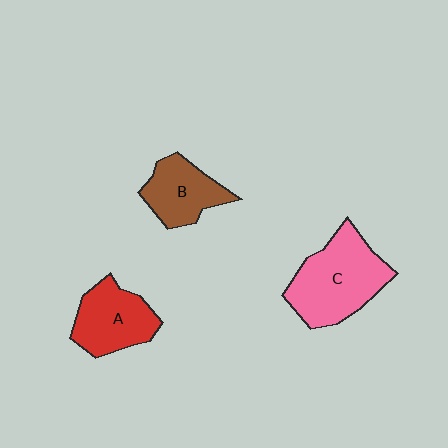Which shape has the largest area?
Shape C (pink).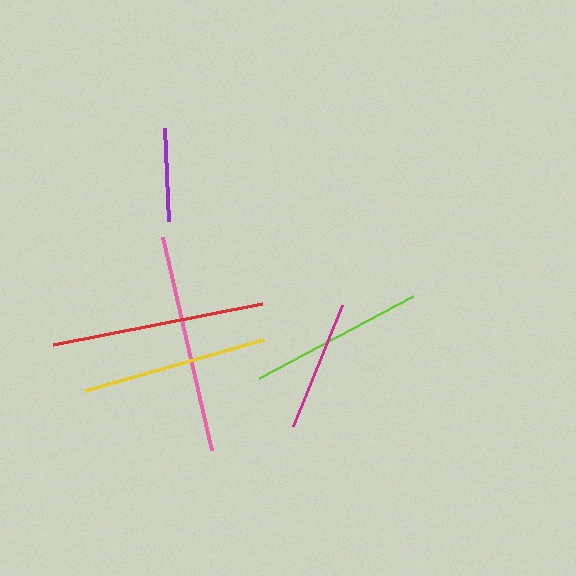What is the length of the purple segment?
The purple segment is approximately 92 pixels long.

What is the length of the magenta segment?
The magenta segment is approximately 131 pixels long.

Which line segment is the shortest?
The purple line is the shortest at approximately 92 pixels.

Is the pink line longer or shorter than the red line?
The pink line is longer than the red line.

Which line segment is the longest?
The pink line is the longest at approximately 219 pixels.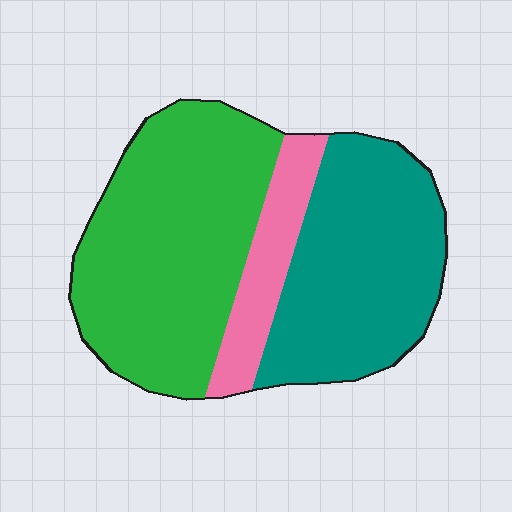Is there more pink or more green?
Green.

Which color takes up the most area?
Green, at roughly 50%.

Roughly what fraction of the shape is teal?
Teal covers around 40% of the shape.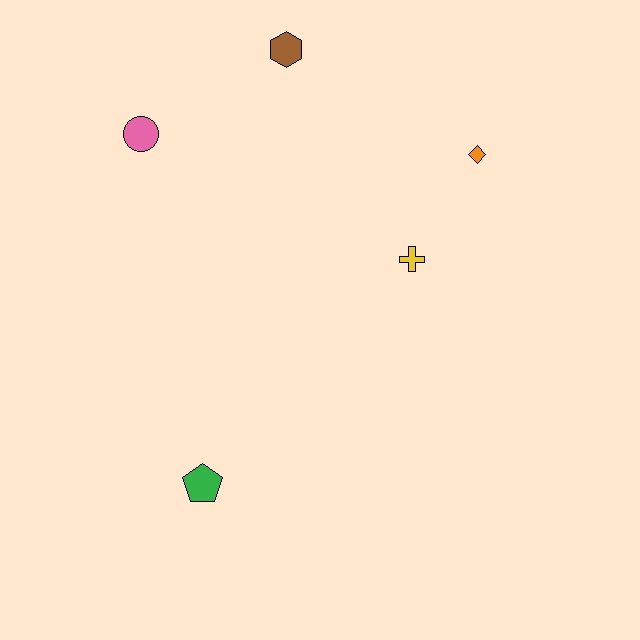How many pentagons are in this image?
There is 1 pentagon.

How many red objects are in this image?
There are no red objects.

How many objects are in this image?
There are 5 objects.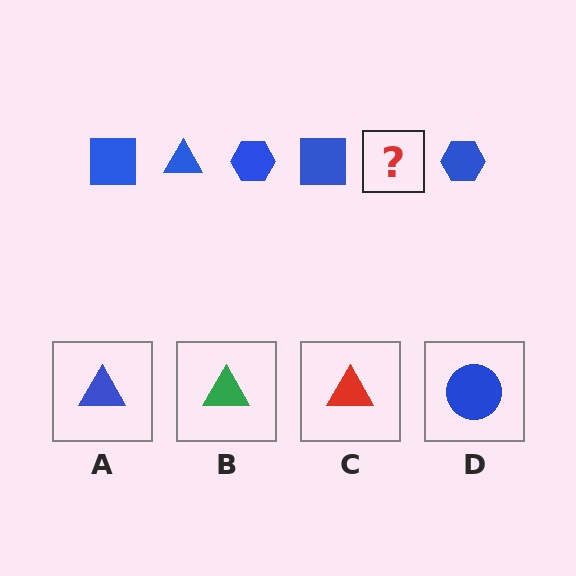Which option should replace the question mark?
Option A.